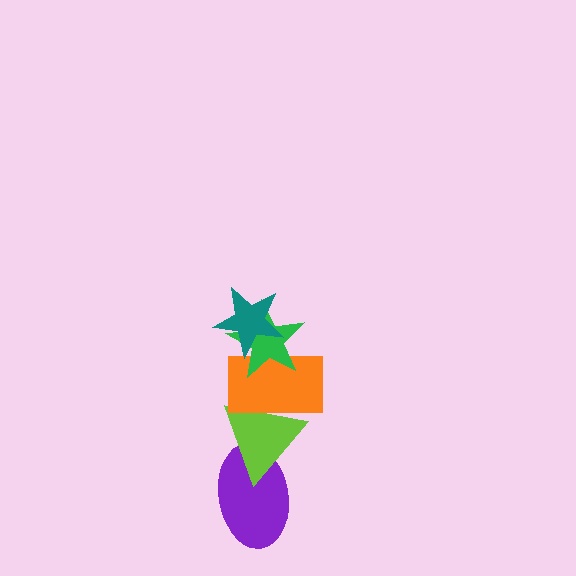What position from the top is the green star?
The green star is 2nd from the top.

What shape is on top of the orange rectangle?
The green star is on top of the orange rectangle.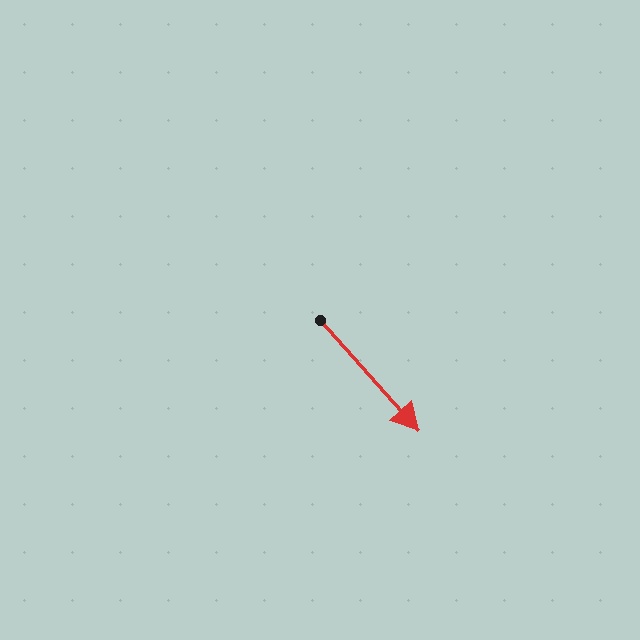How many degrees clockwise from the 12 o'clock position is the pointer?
Approximately 138 degrees.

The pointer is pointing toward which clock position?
Roughly 5 o'clock.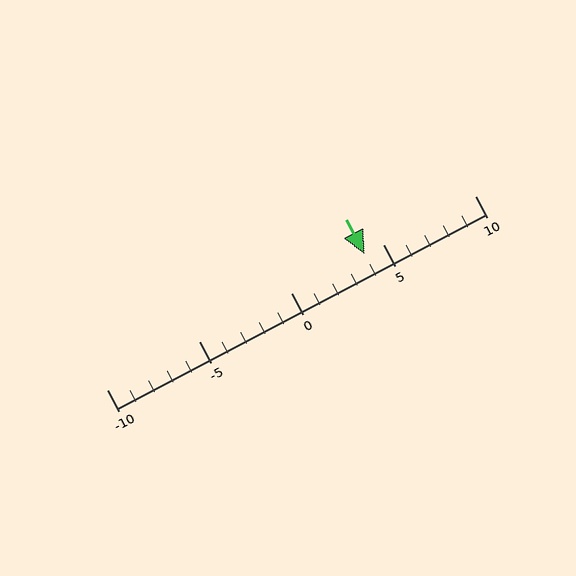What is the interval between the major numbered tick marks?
The major tick marks are spaced 5 units apart.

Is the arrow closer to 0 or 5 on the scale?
The arrow is closer to 5.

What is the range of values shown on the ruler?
The ruler shows values from -10 to 10.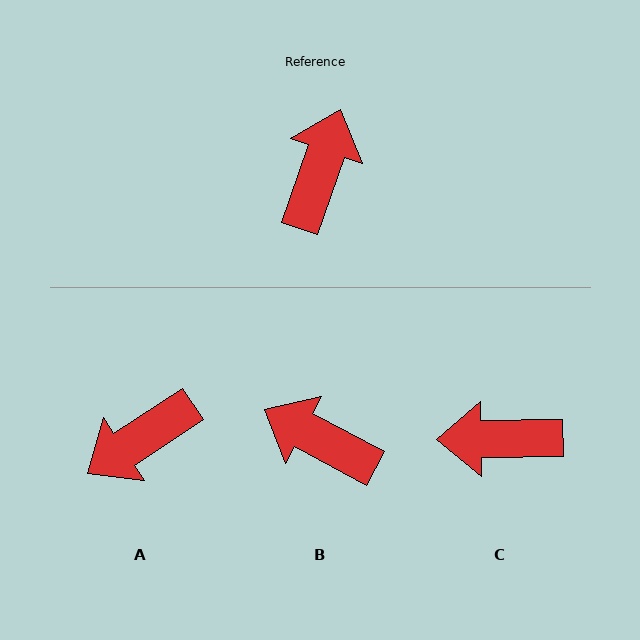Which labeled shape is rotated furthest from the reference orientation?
A, about 142 degrees away.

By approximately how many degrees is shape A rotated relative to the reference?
Approximately 142 degrees counter-clockwise.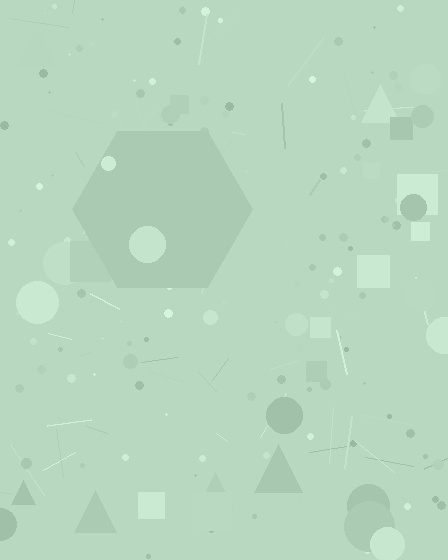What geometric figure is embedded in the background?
A hexagon is embedded in the background.